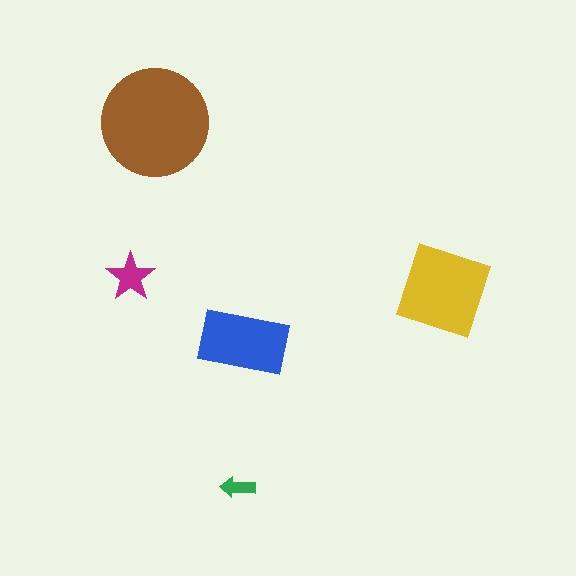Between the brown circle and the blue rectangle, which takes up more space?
The brown circle.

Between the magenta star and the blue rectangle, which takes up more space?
The blue rectangle.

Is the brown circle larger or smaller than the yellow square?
Larger.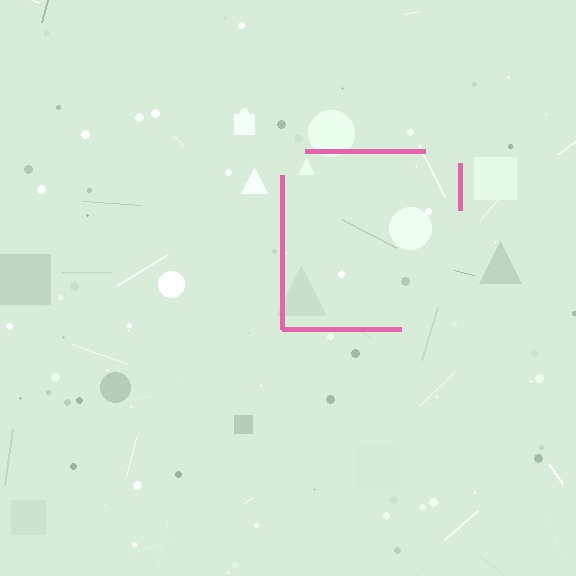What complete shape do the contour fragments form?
The contour fragments form a square.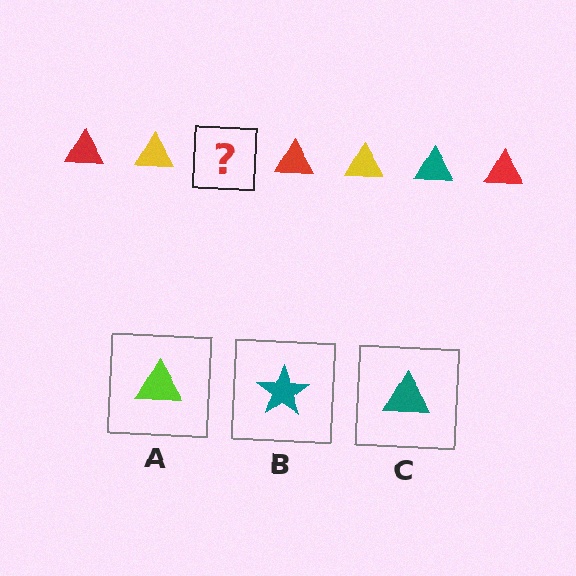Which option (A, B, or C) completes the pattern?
C.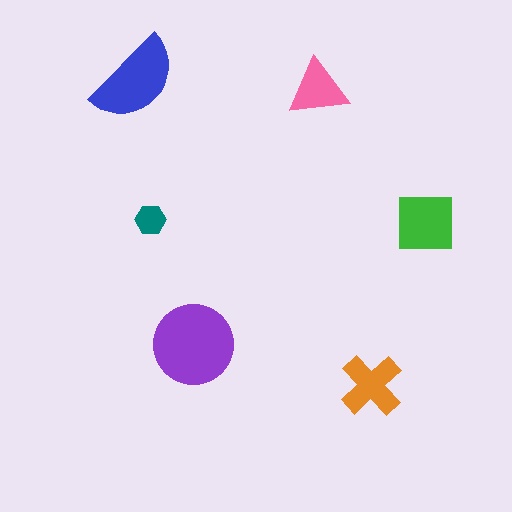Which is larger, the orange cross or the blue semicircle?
The blue semicircle.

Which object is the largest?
The purple circle.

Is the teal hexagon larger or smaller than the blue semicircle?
Smaller.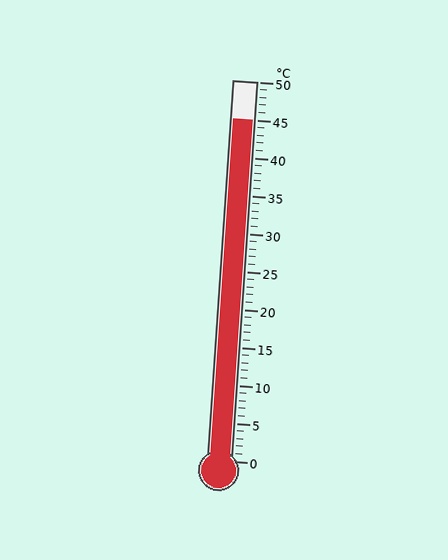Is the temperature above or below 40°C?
The temperature is above 40°C.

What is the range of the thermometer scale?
The thermometer scale ranges from 0°C to 50°C.